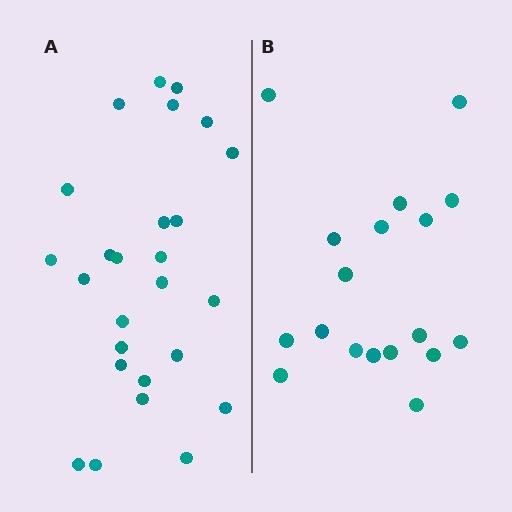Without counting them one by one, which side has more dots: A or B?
Region A (the left region) has more dots.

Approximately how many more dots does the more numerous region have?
Region A has roughly 8 or so more dots than region B.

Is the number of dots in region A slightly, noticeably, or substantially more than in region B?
Region A has noticeably more, but not dramatically so. The ratio is roughly 1.4 to 1.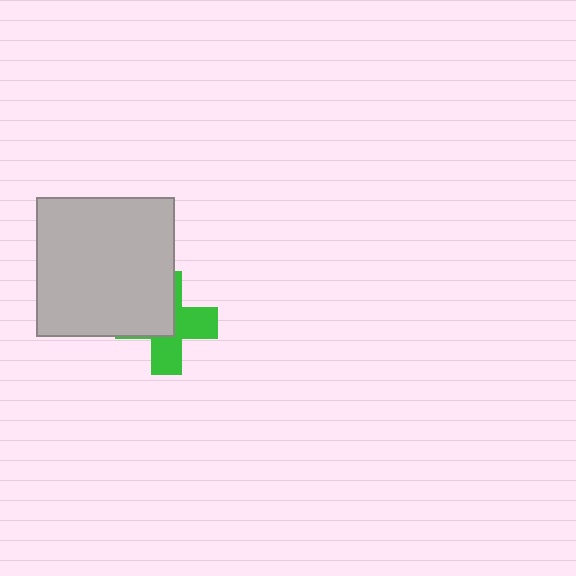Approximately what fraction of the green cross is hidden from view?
Roughly 49% of the green cross is hidden behind the light gray square.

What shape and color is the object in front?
The object in front is a light gray square.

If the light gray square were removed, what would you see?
You would see the complete green cross.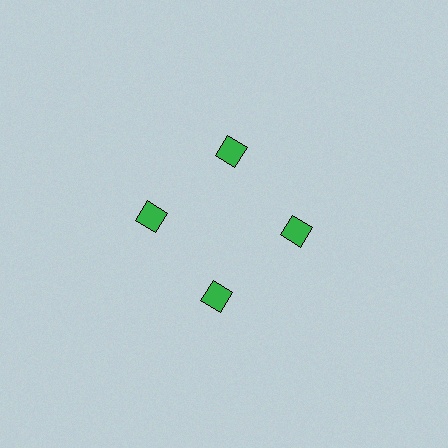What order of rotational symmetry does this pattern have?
This pattern has 4-fold rotational symmetry.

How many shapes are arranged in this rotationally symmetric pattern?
There are 4 shapes, arranged in 4 groups of 1.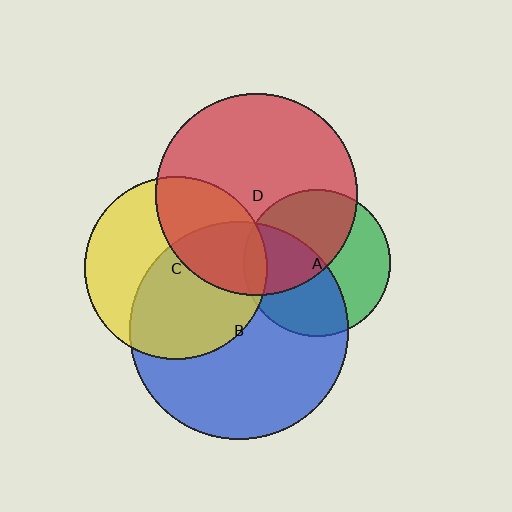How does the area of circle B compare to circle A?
Approximately 2.2 times.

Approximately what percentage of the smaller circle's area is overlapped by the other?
Approximately 50%.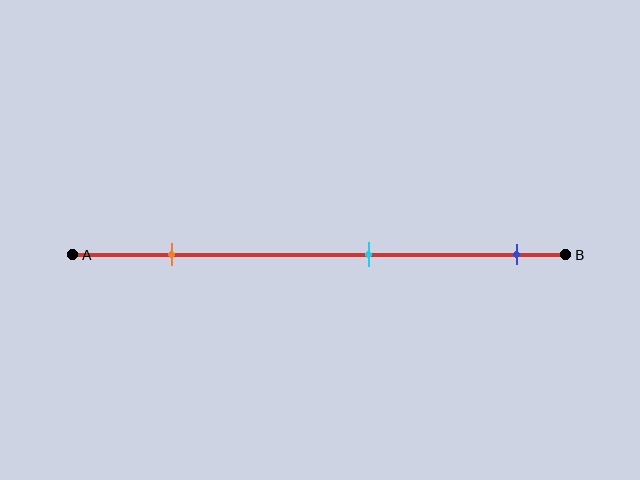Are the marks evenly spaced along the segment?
Yes, the marks are approximately evenly spaced.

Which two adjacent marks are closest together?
The cyan and blue marks are the closest adjacent pair.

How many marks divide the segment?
There are 3 marks dividing the segment.